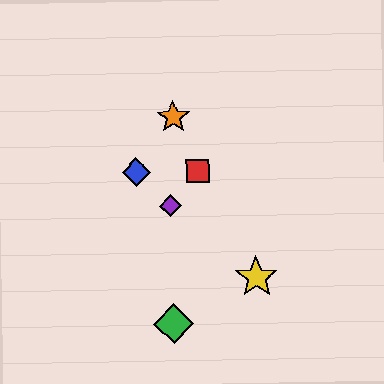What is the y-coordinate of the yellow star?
The yellow star is at y≈277.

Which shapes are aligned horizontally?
The red square, the blue diamond are aligned horizontally.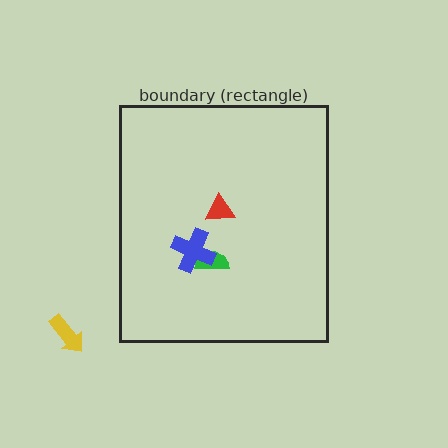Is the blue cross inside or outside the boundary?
Inside.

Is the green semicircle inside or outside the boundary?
Inside.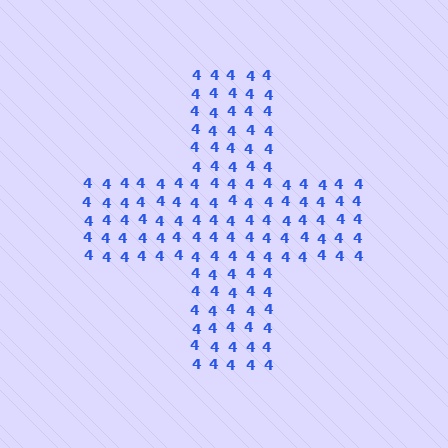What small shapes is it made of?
It is made of small digit 4's.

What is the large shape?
The large shape is a cross.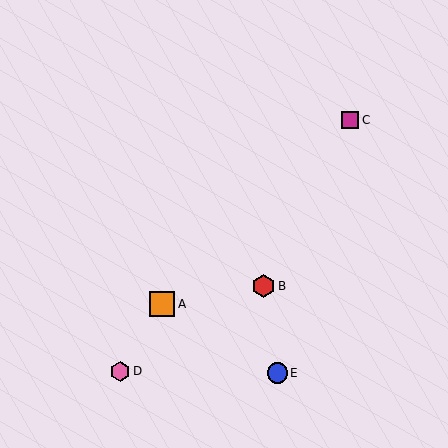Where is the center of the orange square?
The center of the orange square is at (162, 304).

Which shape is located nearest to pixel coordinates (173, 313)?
The orange square (labeled A) at (162, 304) is nearest to that location.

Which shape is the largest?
The orange square (labeled A) is the largest.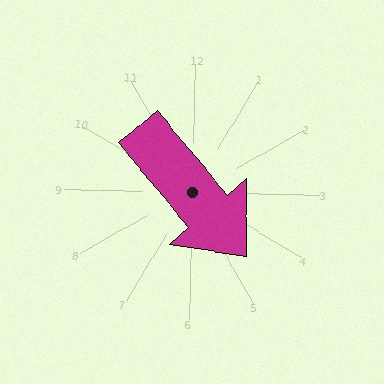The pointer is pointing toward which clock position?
Roughly 5 o'clock.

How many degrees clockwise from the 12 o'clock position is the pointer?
Approximately 139 degrees.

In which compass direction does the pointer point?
Southeast.